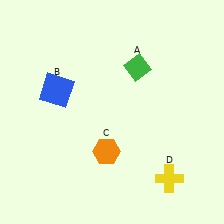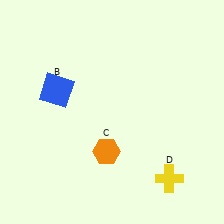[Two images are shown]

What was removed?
The green diamond (A) was removed in Image 2.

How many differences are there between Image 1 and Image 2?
There is 1 difference between the two images.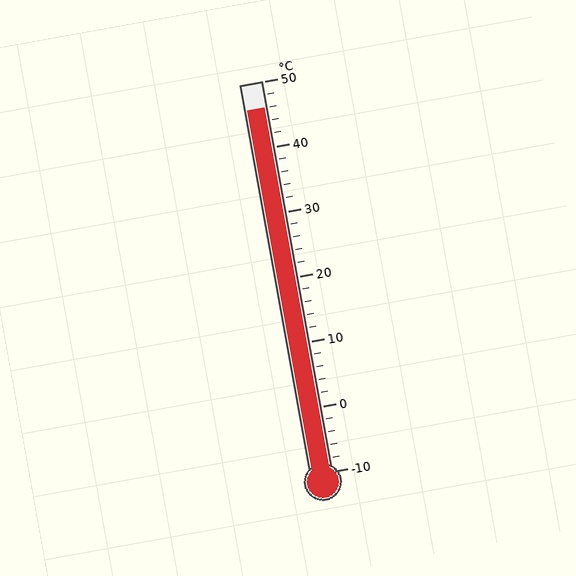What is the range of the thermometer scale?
The thermometer scale ranges from -10°C to 50°C.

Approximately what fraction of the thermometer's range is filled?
The thermometer is filled to approximately 95% of its range.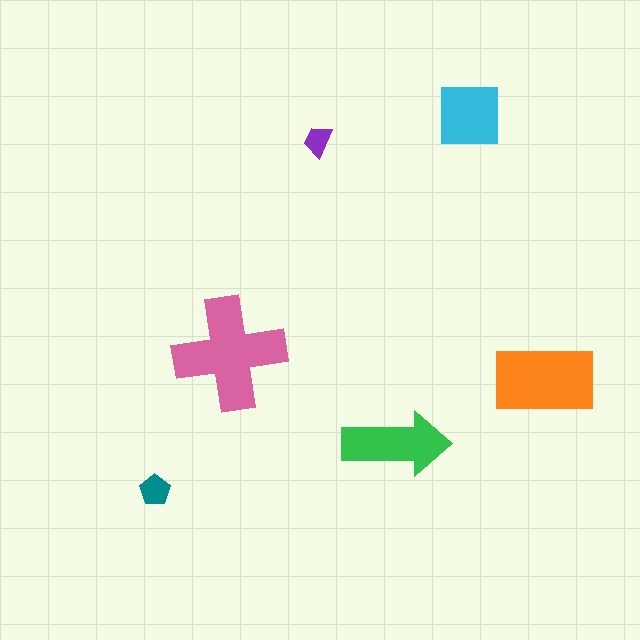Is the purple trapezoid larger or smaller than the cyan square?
Smaller.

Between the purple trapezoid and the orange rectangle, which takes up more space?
The orange rectangle.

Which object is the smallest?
The purple trapezoid.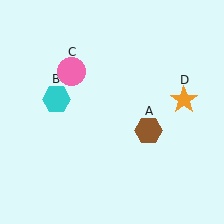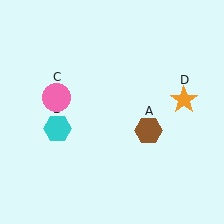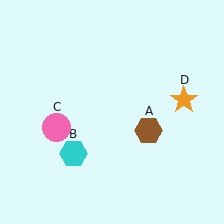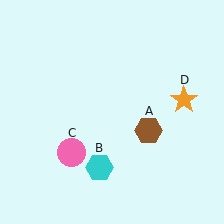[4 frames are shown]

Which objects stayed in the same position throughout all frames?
Brown hexagon (object A) and orange star (object D) remained stationary.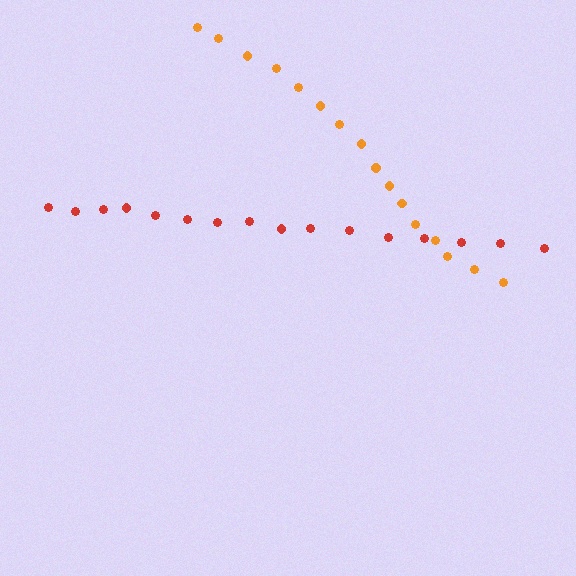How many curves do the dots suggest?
There are 2 distinct paths.